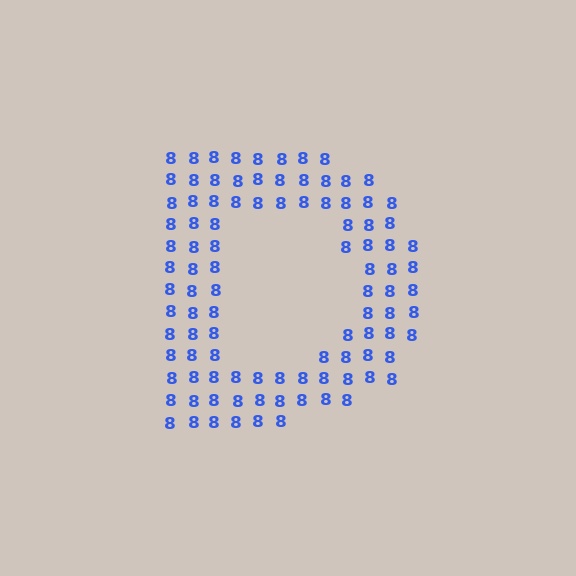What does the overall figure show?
The overall figure shows the letter D.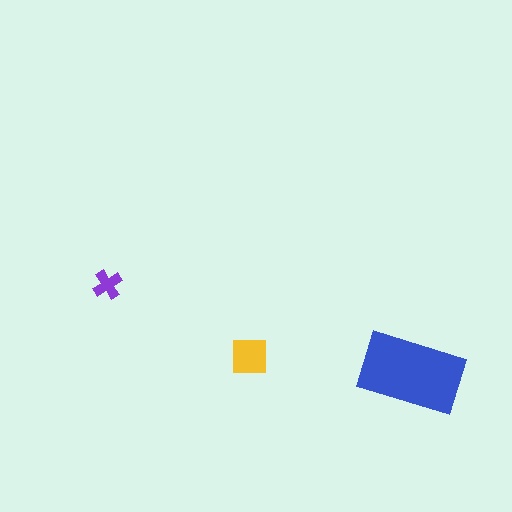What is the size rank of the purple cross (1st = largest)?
3rd.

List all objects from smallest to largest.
The purple cross, the yellow square, the blue rectangle.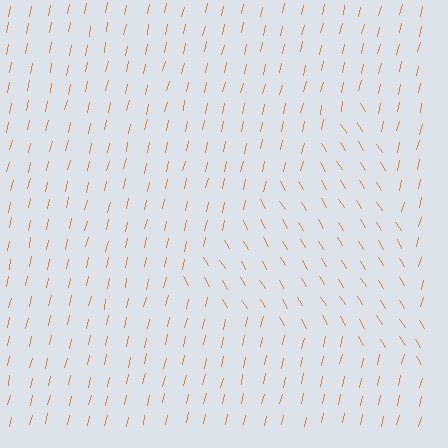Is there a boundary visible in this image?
Yes, there is a texture boundary formed by a change in line orientation.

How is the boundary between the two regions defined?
The boundary is defined purely by a change in line orientation (approximately 45 degrees difference). All lines are the same color and thickness.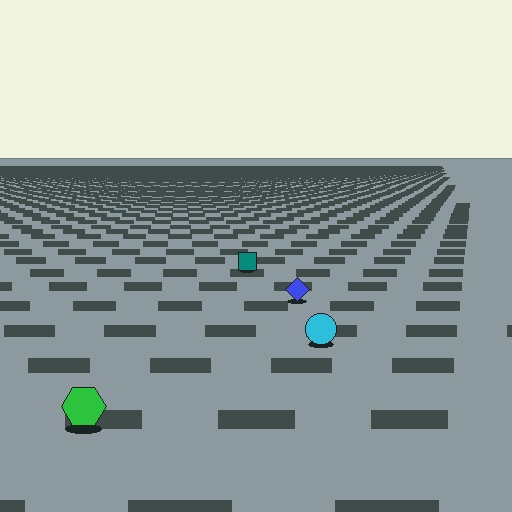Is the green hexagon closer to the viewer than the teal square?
Yes. The green hexagon is closer — you can tell from the texture gradient: the ground texture is coarser near it.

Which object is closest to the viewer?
The green hexagon is closest. The texture marks near it are larger and more spread out.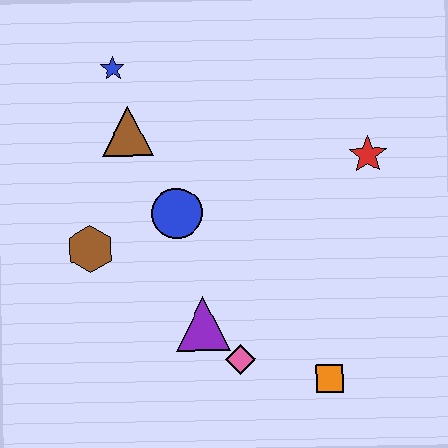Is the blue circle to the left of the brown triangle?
No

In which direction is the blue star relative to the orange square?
The blue star is above the orange square.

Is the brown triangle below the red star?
No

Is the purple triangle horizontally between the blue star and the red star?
Yes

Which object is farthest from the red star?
The brown hexagon is farthest from the red star.